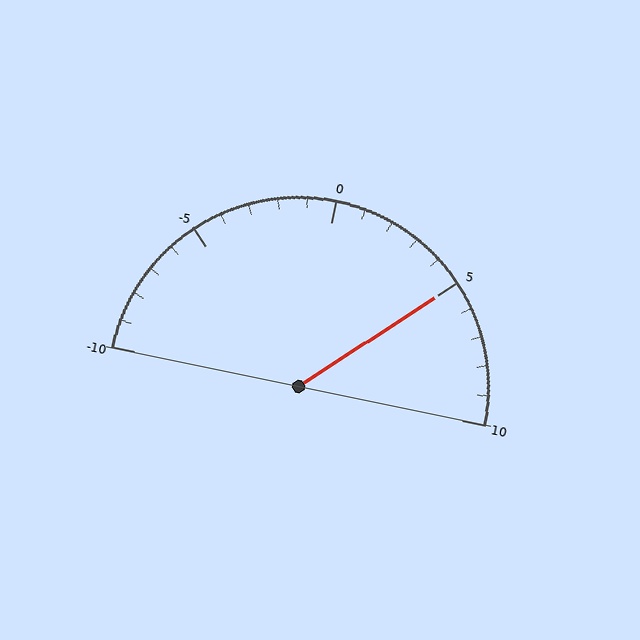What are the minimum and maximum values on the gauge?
The gauge ranges from -10 to 10.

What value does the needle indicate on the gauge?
The needle indicates approximately 5.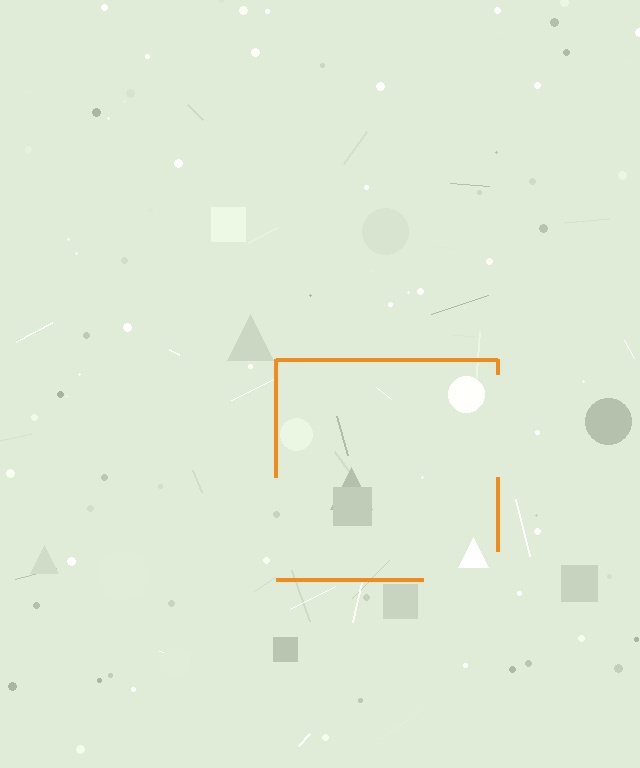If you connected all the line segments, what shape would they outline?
They would outline a square.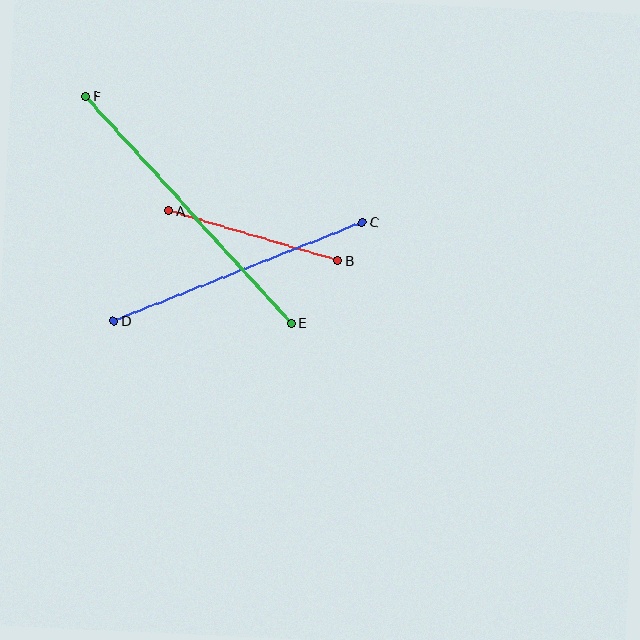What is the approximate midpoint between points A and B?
The midpoint is at approximately (253, 235) pixels.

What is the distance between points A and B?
The distance is approximately 176 pixels.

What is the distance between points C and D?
The distance is approximately 268 pixels.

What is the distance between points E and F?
The distance is approximately 306 pixels.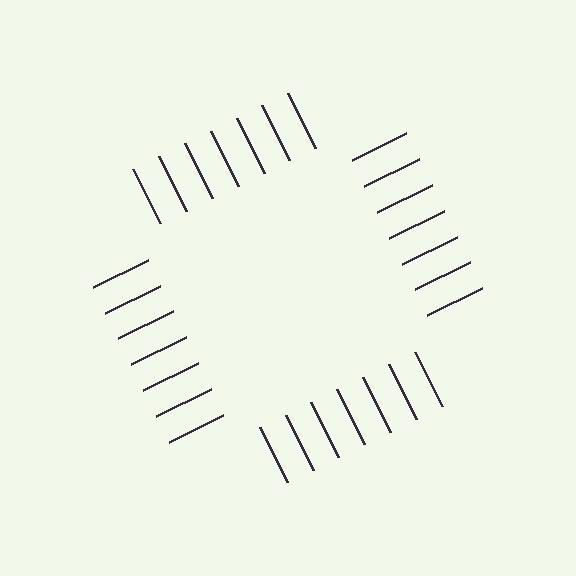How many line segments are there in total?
28 — 7 along each of the 4 edges.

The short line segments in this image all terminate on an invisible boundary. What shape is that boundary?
An illusory square — the line segments terminate on its edges but no continuous stroke is drawn.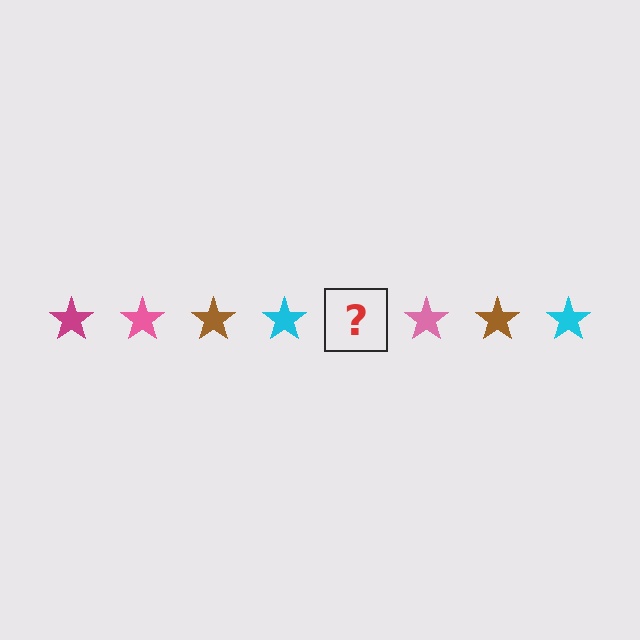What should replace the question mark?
The question mark should be replaced with a magenta star.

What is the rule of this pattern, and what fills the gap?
The rule is that the pattern cycles through magenta, pink, brown, cyan stars. The gap should be filled with a magenta star.